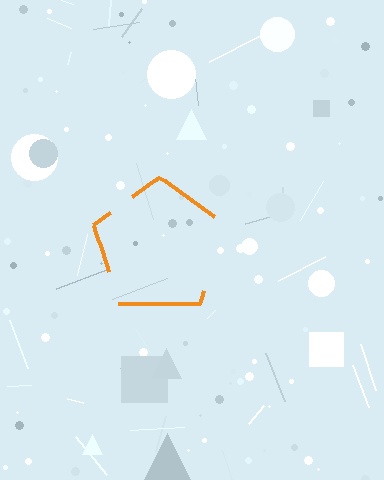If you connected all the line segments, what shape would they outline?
They would outline a pentagon.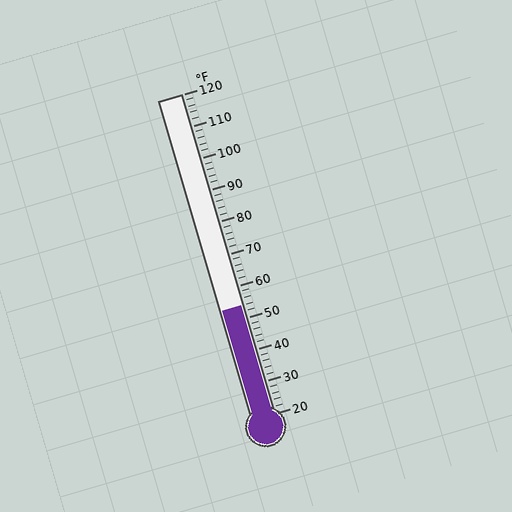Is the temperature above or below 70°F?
The temperature is below 70°F.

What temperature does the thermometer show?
The thermometer shows approximately 54°F.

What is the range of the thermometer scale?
The thermometer scale ranges from 20°F to 120°F.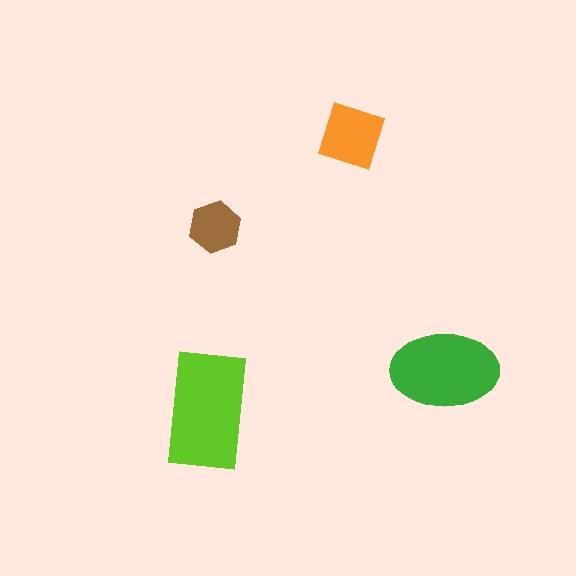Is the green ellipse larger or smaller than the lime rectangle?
Smaller.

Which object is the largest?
The lime rectangle.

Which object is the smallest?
The brown hexagon.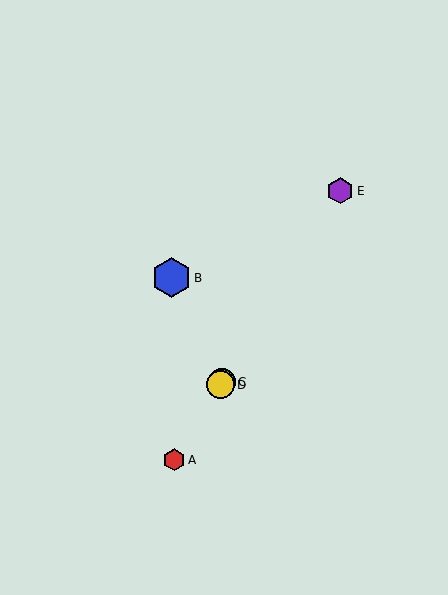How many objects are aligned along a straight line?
4 objects (A, C, D, E) are aligned along a straight line.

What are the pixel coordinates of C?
Object C is at (222, 382).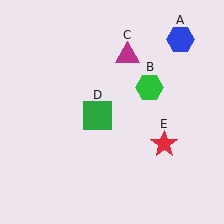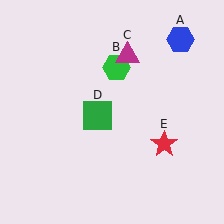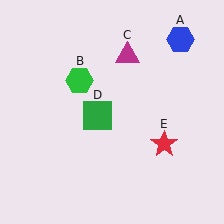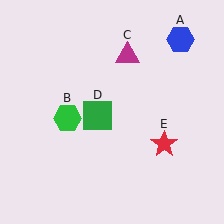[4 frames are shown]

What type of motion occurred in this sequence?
The green hexagon (object B) rotated counterclockwise around the center of the scene.